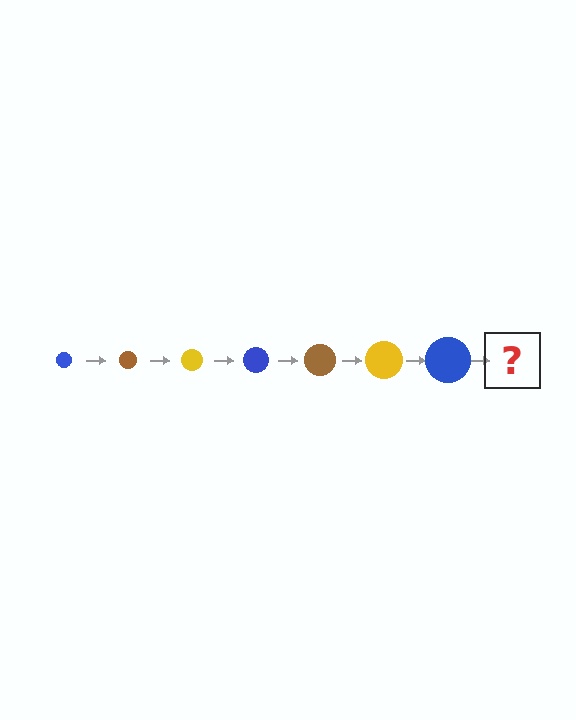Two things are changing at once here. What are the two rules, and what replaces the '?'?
The two rules are that the circle grows larger each step and the color cycles through blue, brown, and yellow. The '?' should be a brown circle, larger than the previous one.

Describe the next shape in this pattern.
It should be a brown circle, larger than the previous one.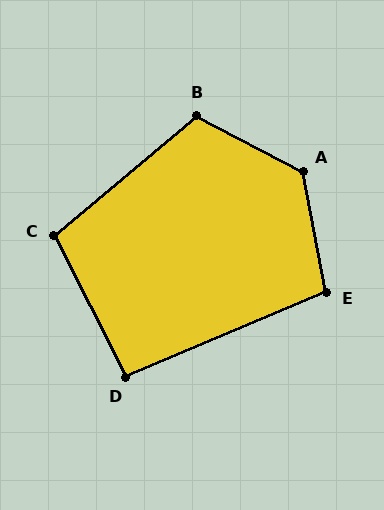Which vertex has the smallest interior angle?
D, at approximately 94 degrees.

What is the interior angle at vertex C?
Approximately 103 degrees (obtuse).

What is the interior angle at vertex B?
Approximately 113 degrees (obtuse).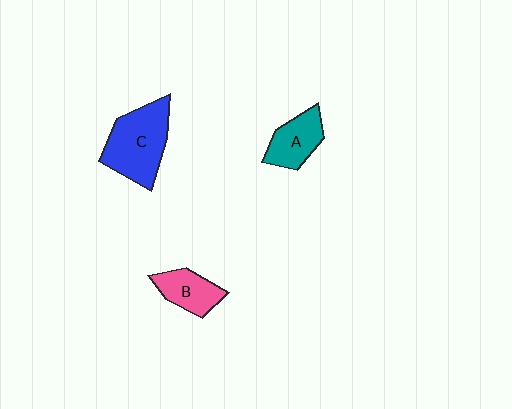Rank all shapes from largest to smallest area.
From largest to smallest: C (blue), A (teal), B (pink).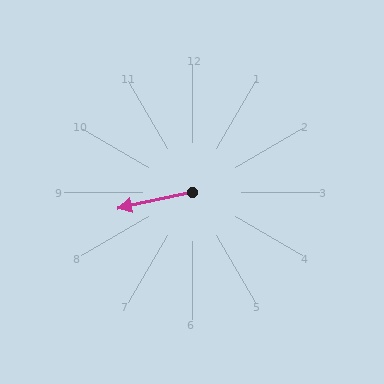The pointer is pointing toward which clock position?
Roughly 9 o'clock.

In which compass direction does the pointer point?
West.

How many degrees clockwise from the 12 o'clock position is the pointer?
Approximately 258 degrees.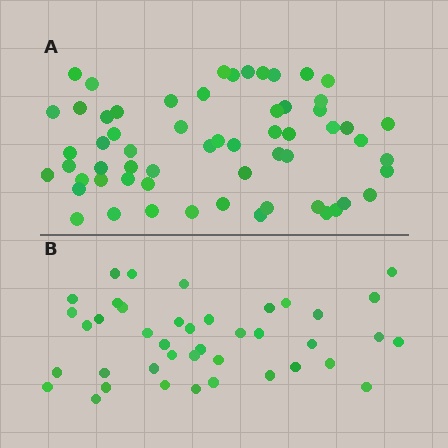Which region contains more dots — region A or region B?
Region A (the top region) has more dots.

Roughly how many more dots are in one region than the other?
Region A has approximately 20 more dots than region B.